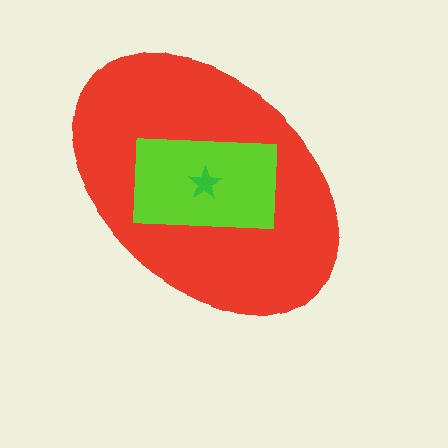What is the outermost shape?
The red ellipse.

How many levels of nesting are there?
3.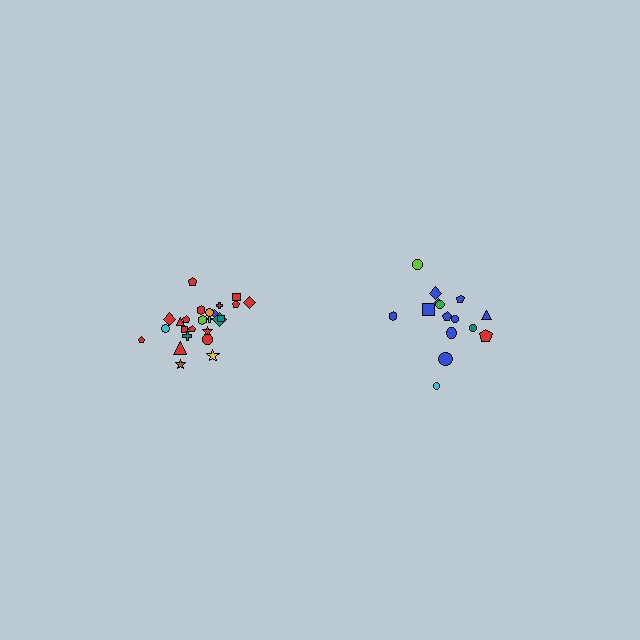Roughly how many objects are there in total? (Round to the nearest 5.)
Roughly 40 objects in total.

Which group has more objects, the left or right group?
The left group.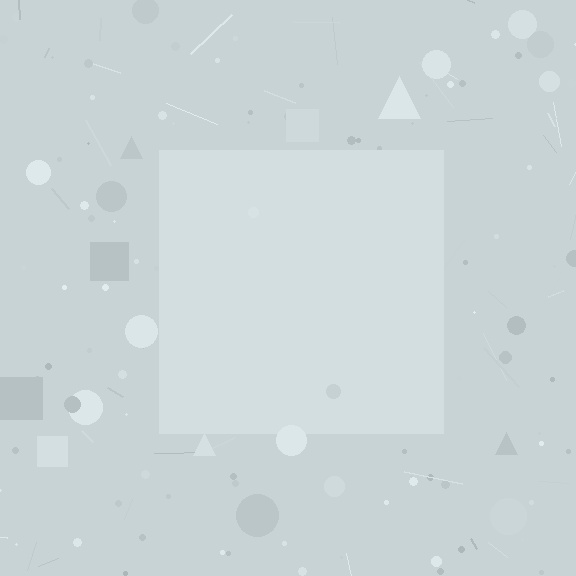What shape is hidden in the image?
A square is hidden in the image.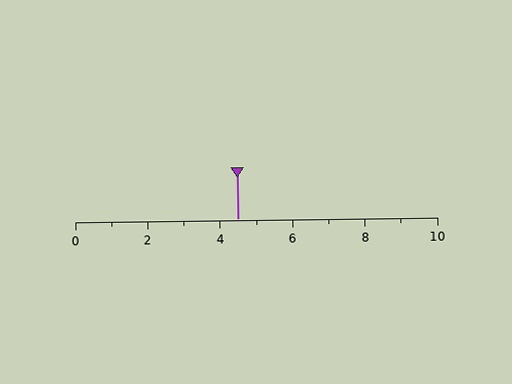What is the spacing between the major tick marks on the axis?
The major ticks are spaced 2 apart.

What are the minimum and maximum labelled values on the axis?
The axis runs from 0 to 10.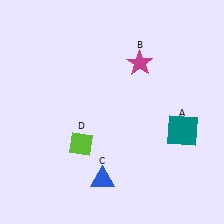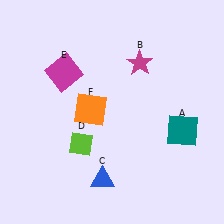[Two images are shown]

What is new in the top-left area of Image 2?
A magenta square (E) was added in the top-left area of Image 2.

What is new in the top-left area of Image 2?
An orange square (F) was added in the top-left area of Image 2.